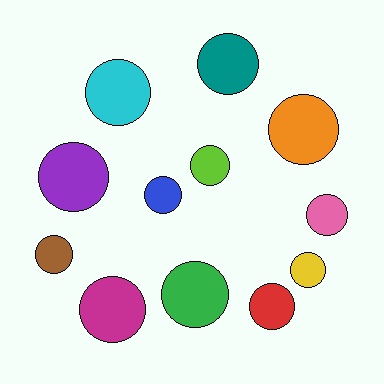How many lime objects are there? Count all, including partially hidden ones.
There is 1 lime object.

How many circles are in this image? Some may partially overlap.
There are 12 circles.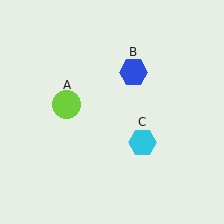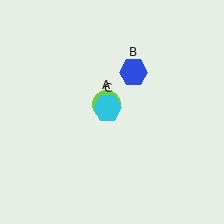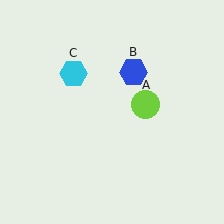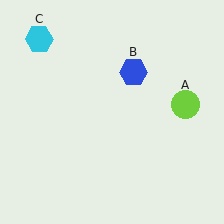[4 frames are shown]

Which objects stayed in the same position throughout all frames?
Blue hexagon (object B) remained stationary.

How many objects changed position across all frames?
2 objects changed position: lime circle (object A), cyan hexagon (object C).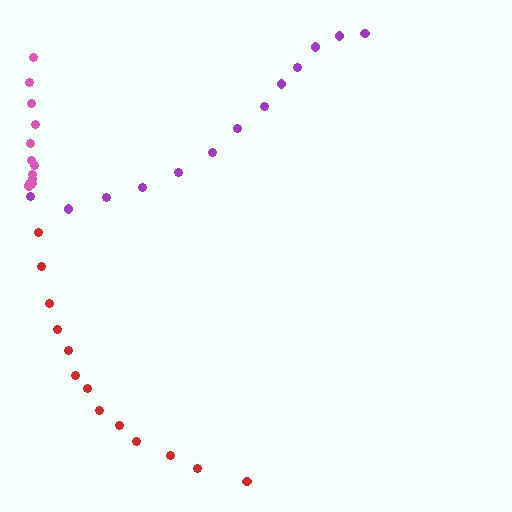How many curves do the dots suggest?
There are 3 distinct paths.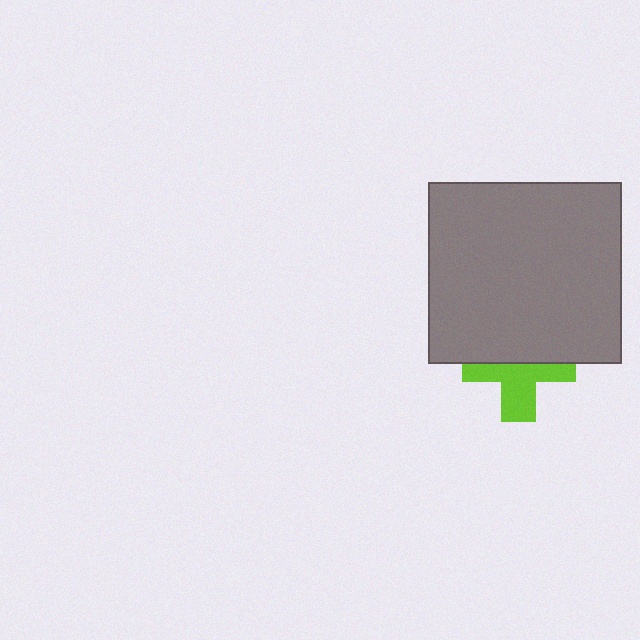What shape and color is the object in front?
The object in front is a gray rectangle.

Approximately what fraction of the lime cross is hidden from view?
Roughly 48% of the lime cross is hidden behind the gray rectangle.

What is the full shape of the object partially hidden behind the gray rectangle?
The partially hidden object is a lime cross.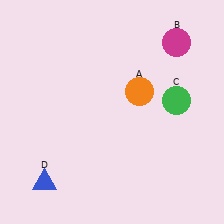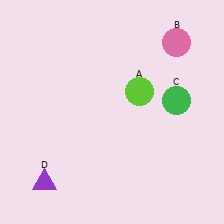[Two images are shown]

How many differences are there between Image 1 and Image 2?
There are 3 differences between the two images.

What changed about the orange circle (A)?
In Image 1, A is orange. In Image 2, it changed to lime.